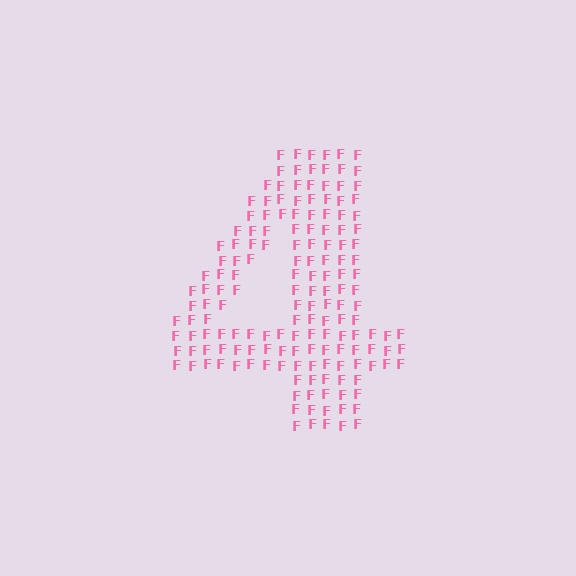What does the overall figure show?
The overall figure shows the digit 4.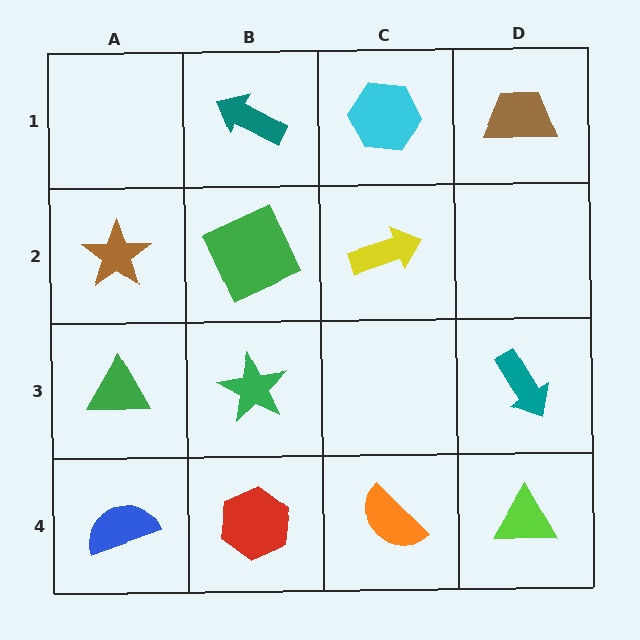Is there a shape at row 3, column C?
No, that cell is empty.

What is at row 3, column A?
A green triangle.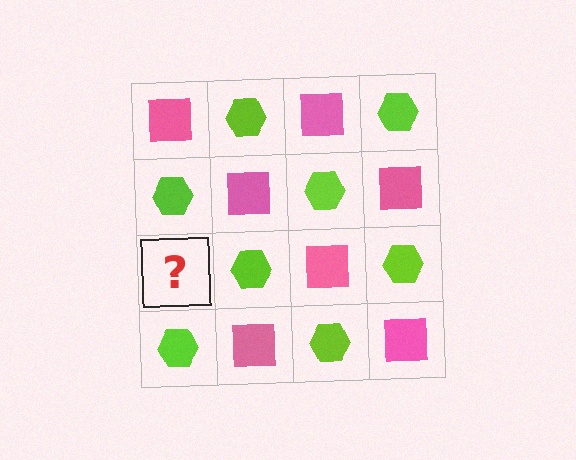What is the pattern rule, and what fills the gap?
The rule is that it alternates pink square and lime hexagon in a checkerboard pattern. The gap should be filled with a pink square.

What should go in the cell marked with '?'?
The missing cell should contain a pink square.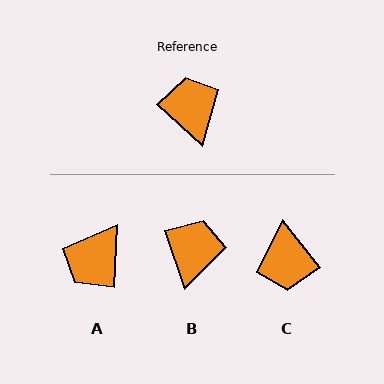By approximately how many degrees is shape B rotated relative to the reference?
Approximately 29 degrees clockwise.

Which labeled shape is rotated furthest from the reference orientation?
C, about 171 degrees away.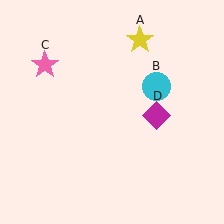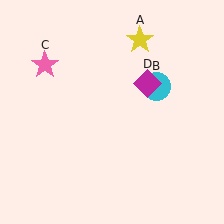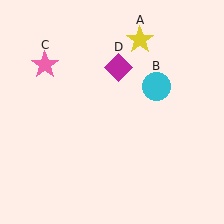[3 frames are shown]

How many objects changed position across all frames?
1 object changed position: magenta diamond (object D).